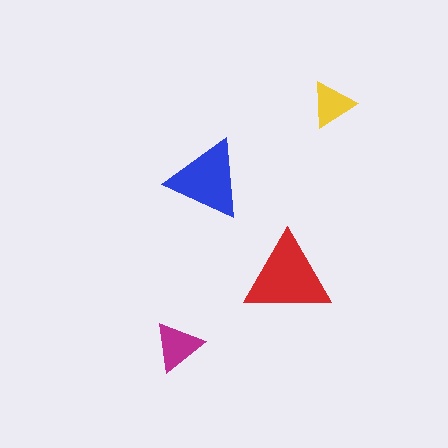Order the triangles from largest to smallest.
the red one, the blue one, the magenta one, the yellow one.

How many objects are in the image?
There are 4 objects in the image.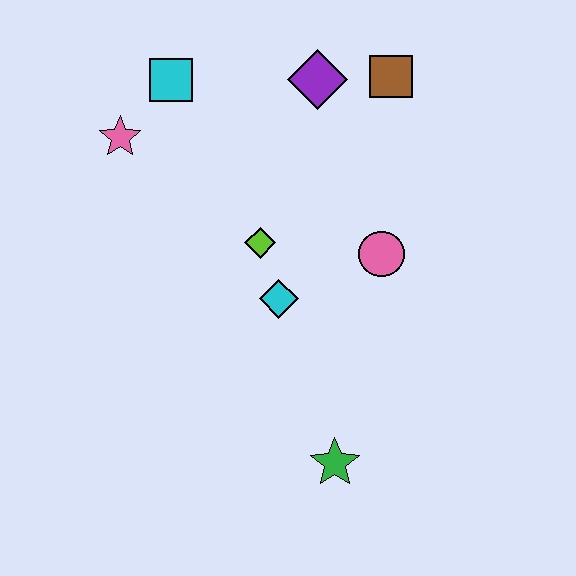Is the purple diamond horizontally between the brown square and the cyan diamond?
Yes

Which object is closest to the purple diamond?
The brown square is closest to the purple diamond.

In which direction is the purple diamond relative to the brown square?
The purple diamond is to the left of the brown square.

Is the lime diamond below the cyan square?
Yes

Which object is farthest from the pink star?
The green star is farthest from the pink star.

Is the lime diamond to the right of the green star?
No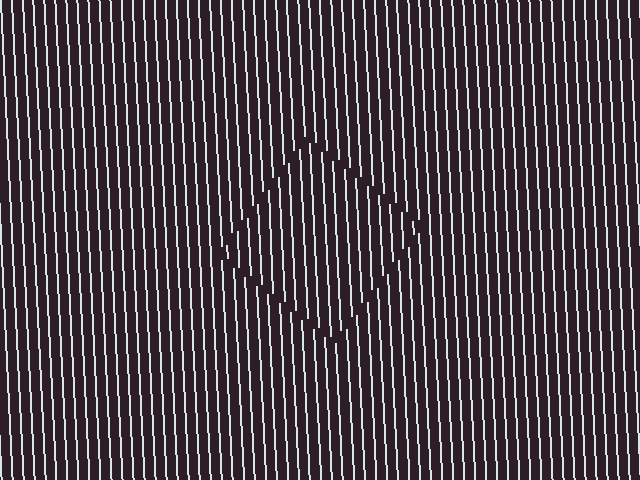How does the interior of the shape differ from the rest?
The interior of the shape contains the same grating, shifted by half a period — the contour is defined by the phase discontinuity where line-ends from the inner and outer gratings abut.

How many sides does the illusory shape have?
4 sides — the line-ends trace a square.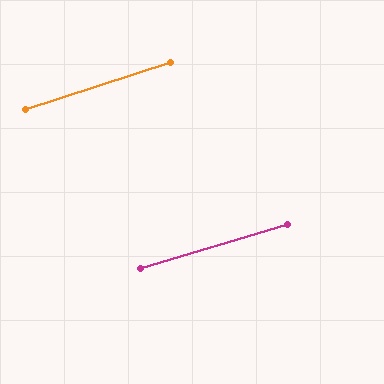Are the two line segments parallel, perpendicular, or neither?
Parallel — their directions differ by only 1.4°.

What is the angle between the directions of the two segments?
Approximately 1 degree.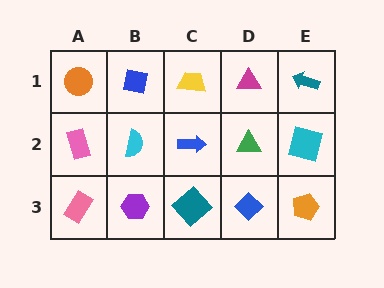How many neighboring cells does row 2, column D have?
4.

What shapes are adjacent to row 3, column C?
A blue arrow (row 2, column C), a purple hexagon (row 3, column B), a blue diamond (row 3, column D).